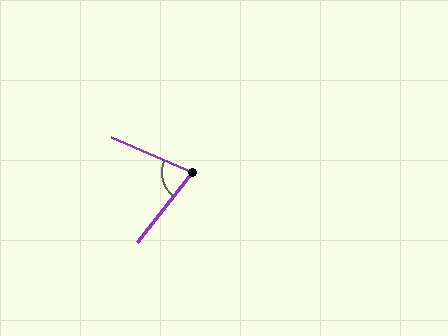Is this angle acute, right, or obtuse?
It is acute.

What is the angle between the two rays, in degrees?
Approximately 75 degrees.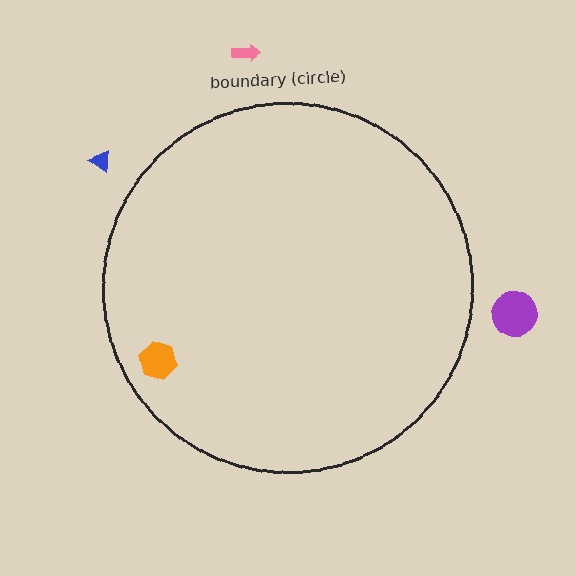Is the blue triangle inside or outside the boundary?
Outside.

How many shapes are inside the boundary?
1 inside, 3 outside.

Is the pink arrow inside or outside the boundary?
Outside.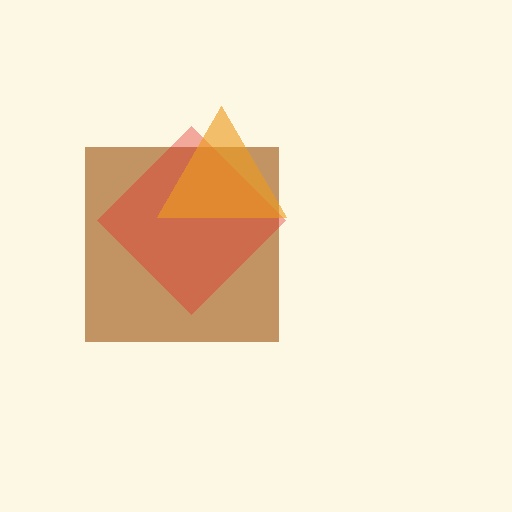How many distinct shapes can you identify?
There are 3 distinct shapes: a brown square, a red diamond, an orange triangle.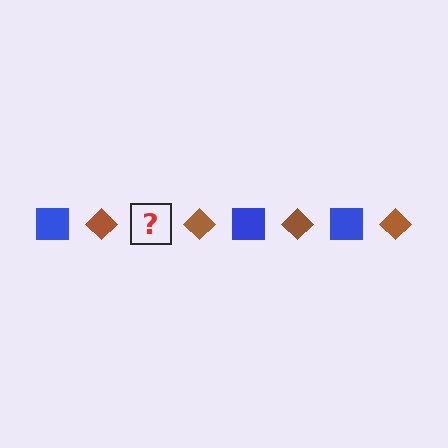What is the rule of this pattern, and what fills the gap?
The rule is that the pattern alternates between blue square and brown diamond. The gap should be filled with a blue square.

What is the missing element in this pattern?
The missing element is a blue square.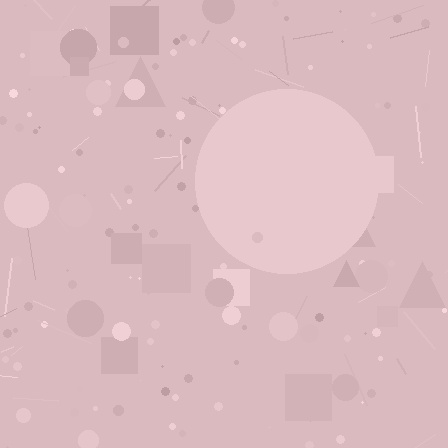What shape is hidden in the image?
A circle is hidden in the image.